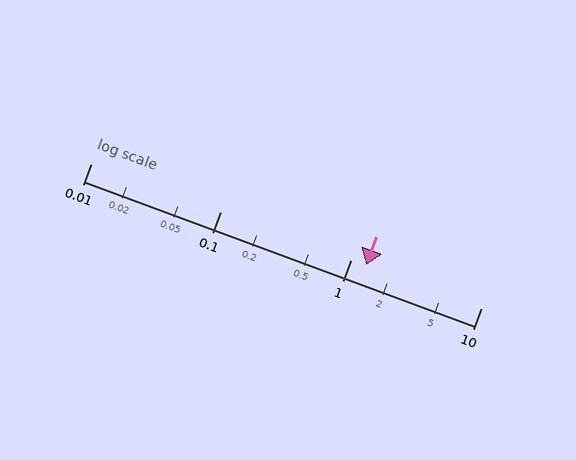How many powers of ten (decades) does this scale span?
The scale spans 3 decades, from 0.01 to 10.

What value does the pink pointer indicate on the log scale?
The pointer indicates approximately 1.3.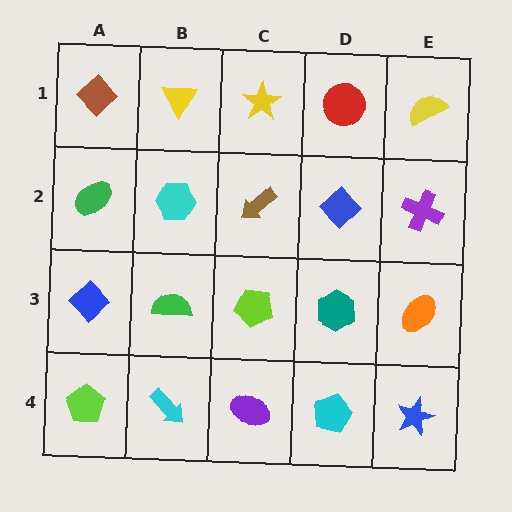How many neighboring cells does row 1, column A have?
2.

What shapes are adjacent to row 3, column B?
A cyan hexagon (row 2, column B), a cyan arrow (row 4, column B), a blue diamond (row 3, column A), a lime pentagon (row 3, column C).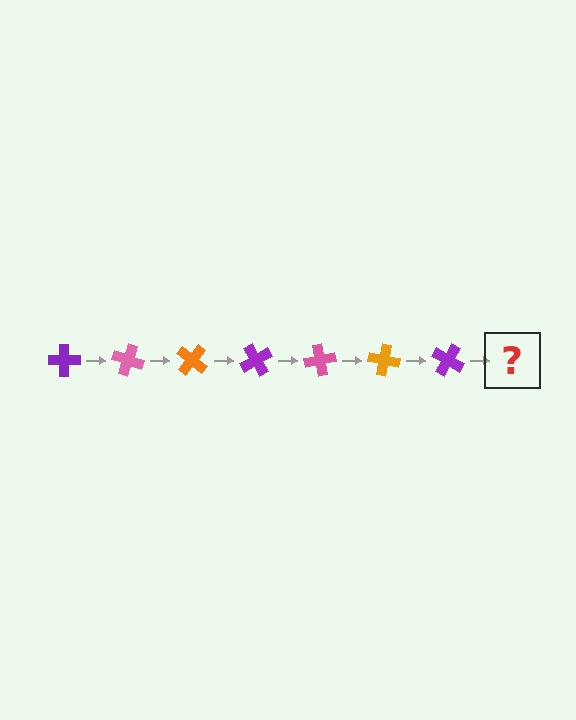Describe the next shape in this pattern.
It should be a pink cross, rotated 140 degrees from the start.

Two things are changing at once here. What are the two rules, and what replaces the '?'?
The two rules are that it rotates 20 degrees each step and the color cycles through purple, pink, and orange. The '?' should be a pink cross, rotated 140 degrees from the start.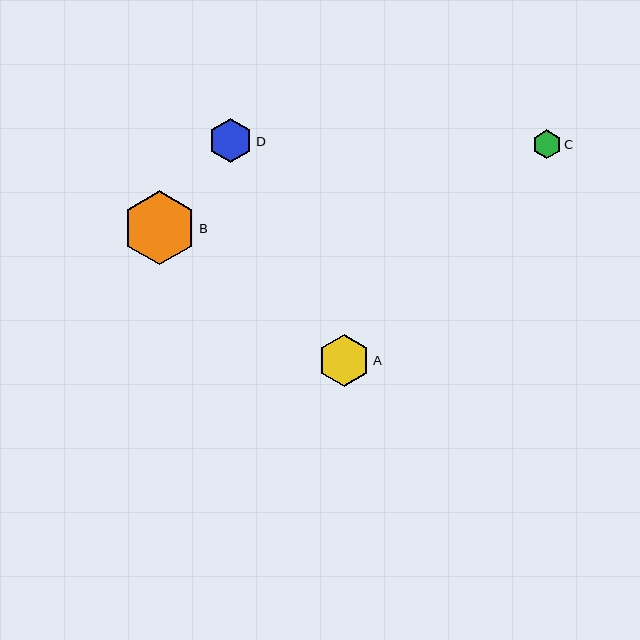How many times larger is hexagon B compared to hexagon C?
Hexagon B is approximately 2.6 times the size of hexagon C.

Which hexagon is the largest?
Hexagon B is the largest with a size of approximately 74 pixels.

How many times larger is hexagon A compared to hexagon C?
Hexagon A is approximately 1.8 times the size of hexagon C.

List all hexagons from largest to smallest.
From largest to smallest: B, A, D, C.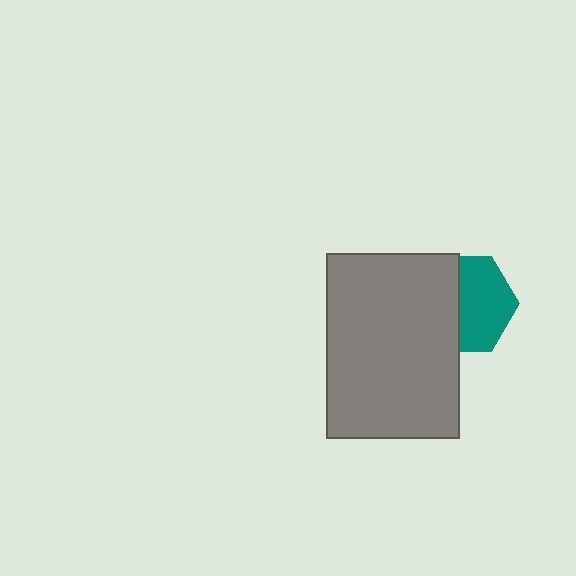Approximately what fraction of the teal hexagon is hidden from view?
Roughly 44% of the teal hexagon is hidden behind the gray rectangle.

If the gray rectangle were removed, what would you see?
You would see the complete teal hexagon.